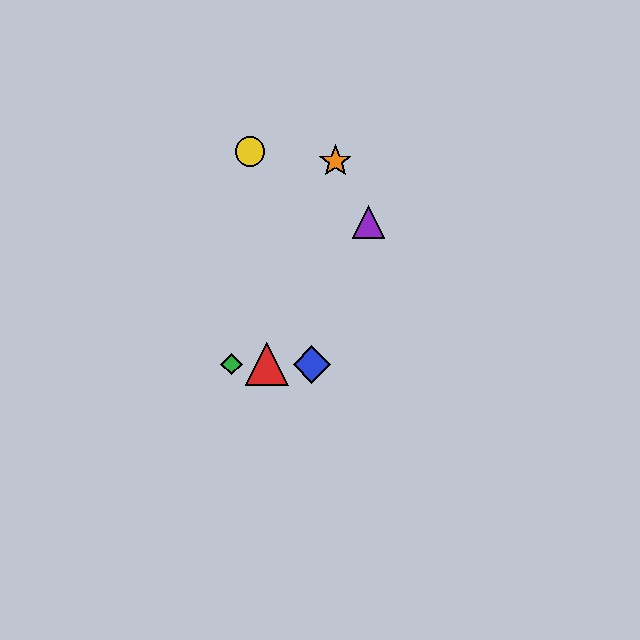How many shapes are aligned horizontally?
3 shapes (the red triangle, the blue diamond, the green diamond) are aligned horizontally.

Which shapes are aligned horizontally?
The red triangle, the blue diamond, the green diamond are aligned horizontally.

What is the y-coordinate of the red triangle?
The red triangle is at y≈364.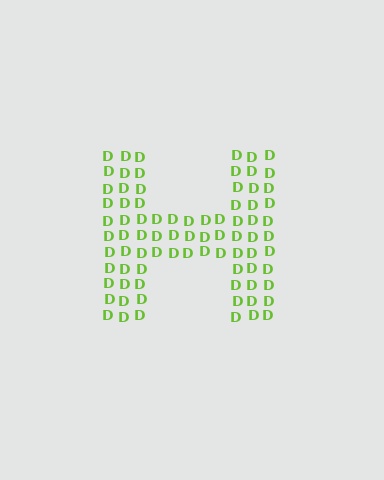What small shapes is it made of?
It is made of small letter D's.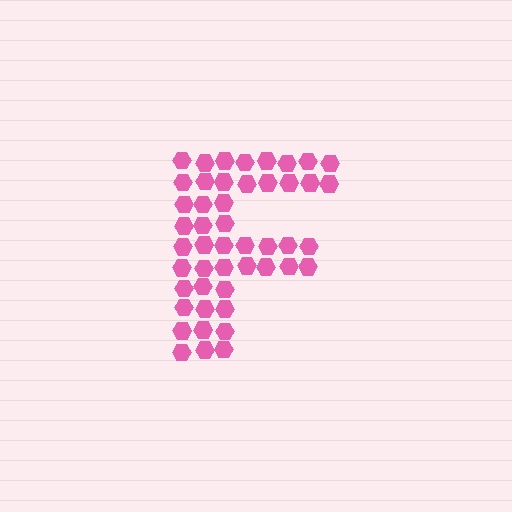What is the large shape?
The large shape is the letter F.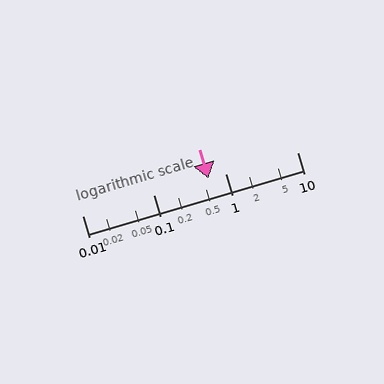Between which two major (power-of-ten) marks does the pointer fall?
The pointer is between 0.1 and 1.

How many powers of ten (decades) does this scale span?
The scale spans 3 decades, from 0.01 to 10.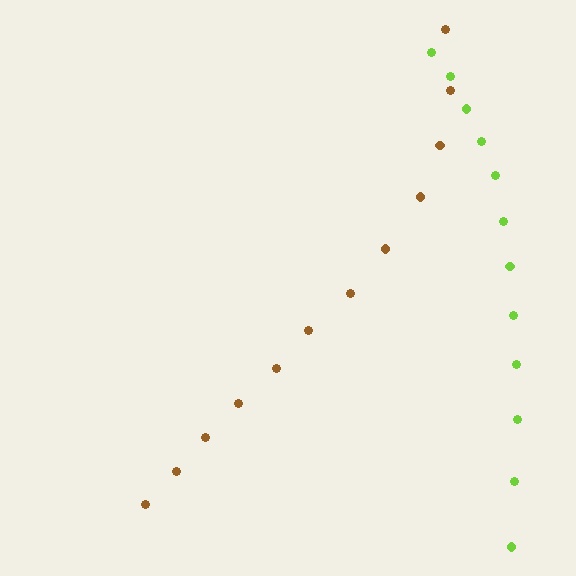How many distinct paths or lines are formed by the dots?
There are 2 distinct paths.